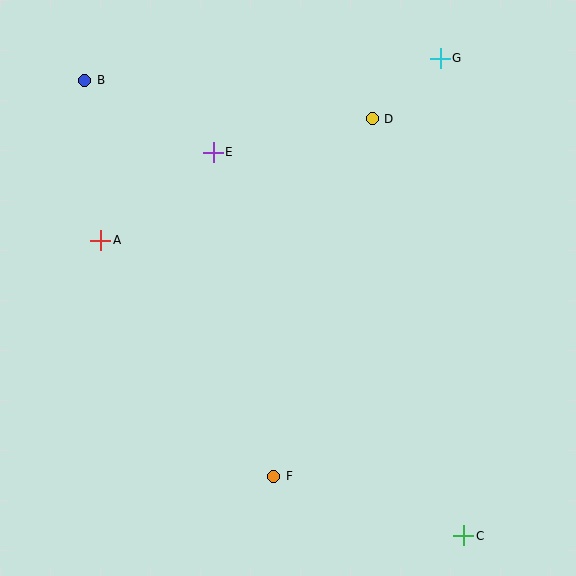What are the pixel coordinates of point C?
Point C is at (464, 536).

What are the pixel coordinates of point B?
Point B is at (85, 80).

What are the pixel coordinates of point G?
Point G is at (440, 58).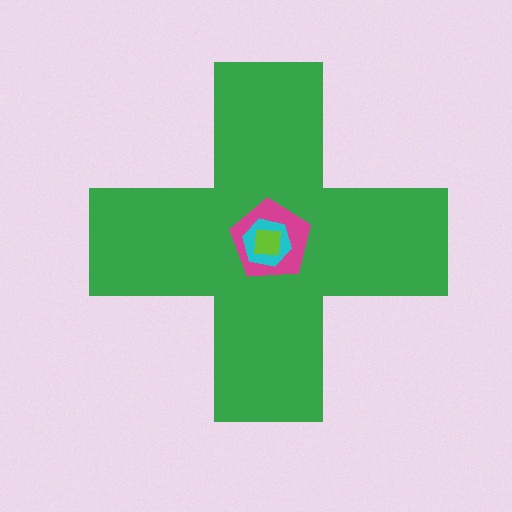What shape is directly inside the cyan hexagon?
The lime square.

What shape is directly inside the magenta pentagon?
The cyan hexagon.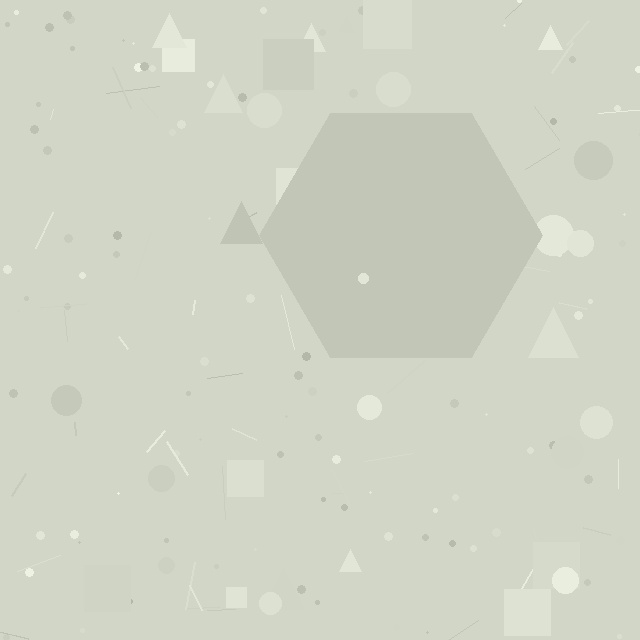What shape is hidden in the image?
A hexagon is hidden in the image.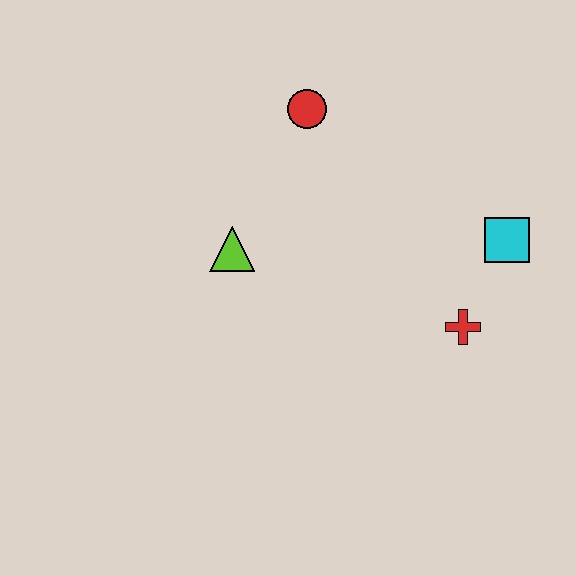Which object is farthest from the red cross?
The red circle is farthest from the red cross.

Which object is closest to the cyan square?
The red cross is closest to the cyan square.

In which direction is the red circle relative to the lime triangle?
The red circle is above the lime triangle.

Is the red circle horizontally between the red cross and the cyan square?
No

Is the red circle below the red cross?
No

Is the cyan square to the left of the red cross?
No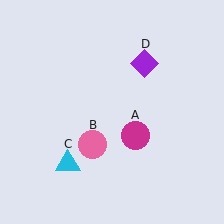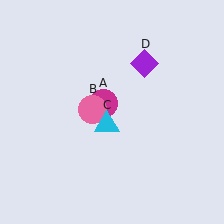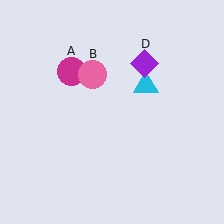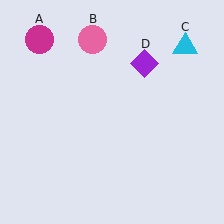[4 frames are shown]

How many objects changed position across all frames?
3 objects changed position: magenta circle (object A), pink circle (object B), cyan triangle (object C).